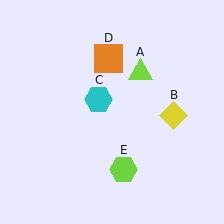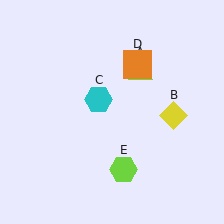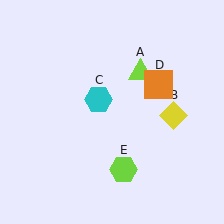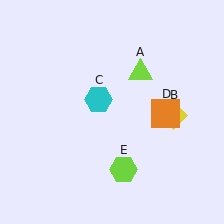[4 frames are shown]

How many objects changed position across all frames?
1 object changed position: orange square (object D).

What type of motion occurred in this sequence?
The orange square (object D) rotated clockwise around the center of the scene.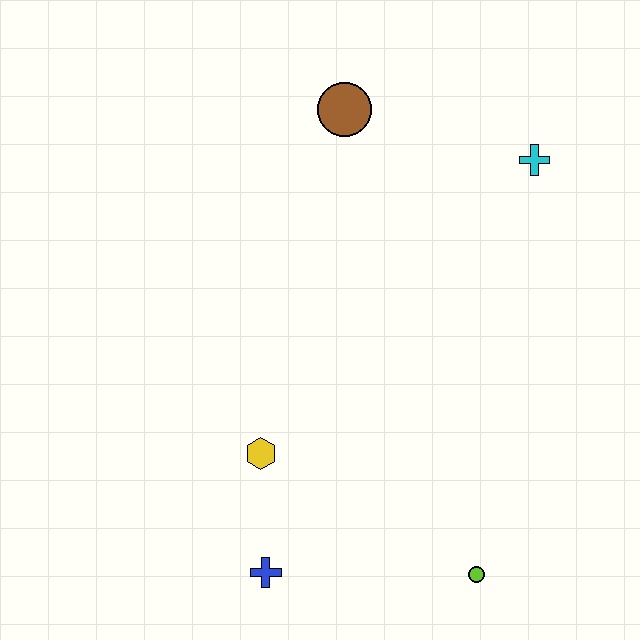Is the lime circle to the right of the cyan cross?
No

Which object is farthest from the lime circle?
The brown circle is farthest from the lime circle.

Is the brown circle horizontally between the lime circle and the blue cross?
Yes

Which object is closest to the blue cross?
The yellow hexagon is closest to the blue cross.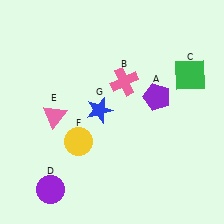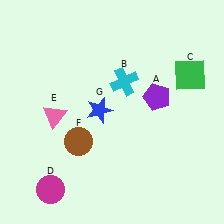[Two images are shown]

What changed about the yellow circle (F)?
In Image 1, F is yellow. In Image 2, it changed to brown.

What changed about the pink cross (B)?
In Image 1, B is pink. In Image 2, it changed to cyan.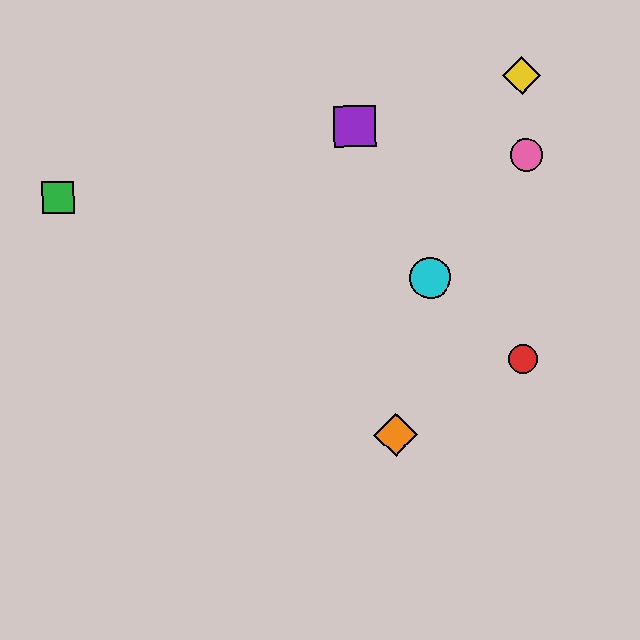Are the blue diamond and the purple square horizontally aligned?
No, the blue diamond is at y≈278 and the purple square is at y≈126.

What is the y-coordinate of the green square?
The green square is at y≈198.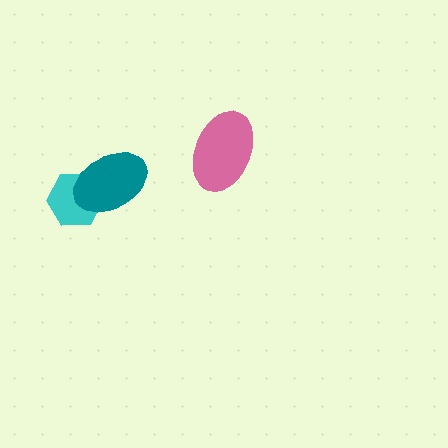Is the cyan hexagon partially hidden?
Yes, it is partially covered by another shape.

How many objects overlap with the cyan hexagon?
1 object overlaps with the cyan hexagon.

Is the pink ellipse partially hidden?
No, no other shape covers it.